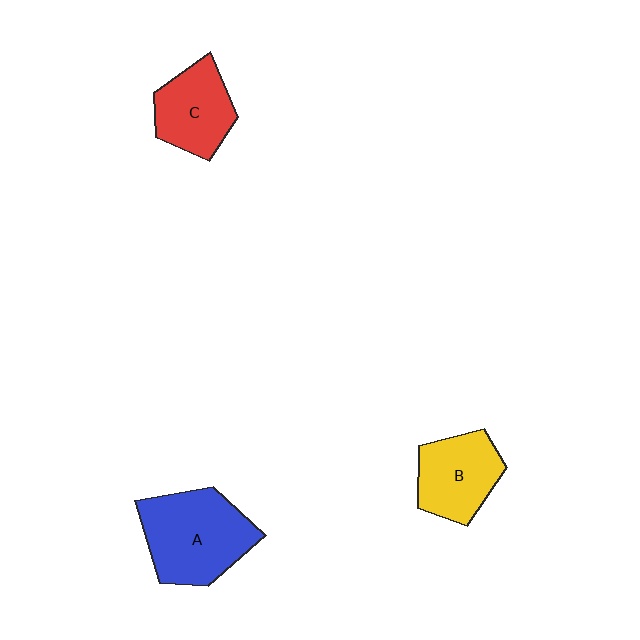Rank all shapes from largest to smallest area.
From largest to smallest: A (blue), B (yellow), C (red).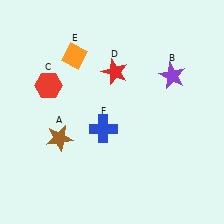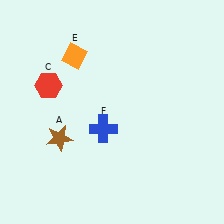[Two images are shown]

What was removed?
The purple star (B), the red star (D) were removed in Image 2.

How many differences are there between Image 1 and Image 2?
There are 2 differences between the two images.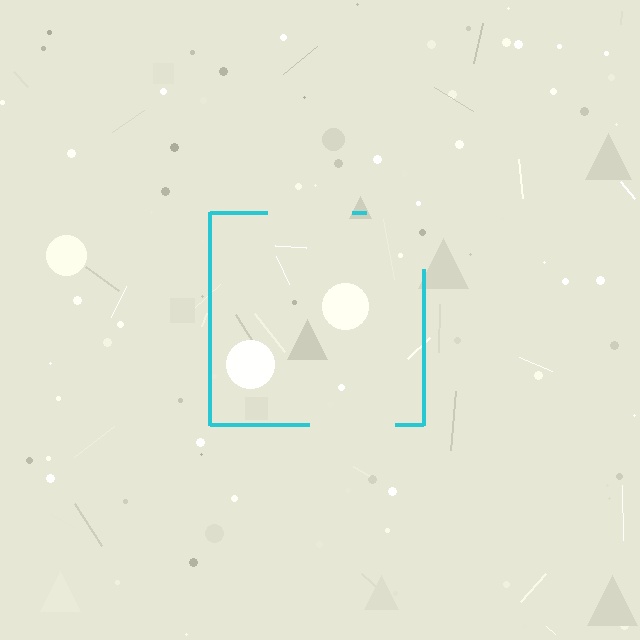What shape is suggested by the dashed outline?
The dashed outline suggests a square.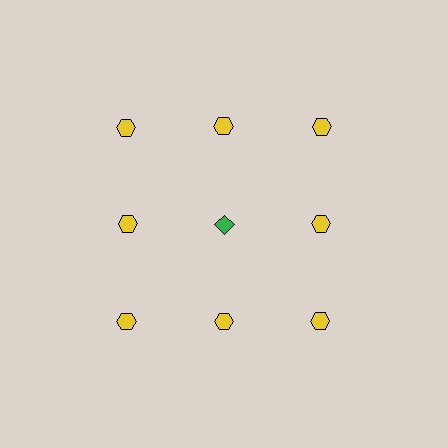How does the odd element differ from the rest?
It differs in both color (green instead of yellow) and shape (diamond instead of hexagon).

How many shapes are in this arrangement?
There are 9 shapes arranged in a grid pattern.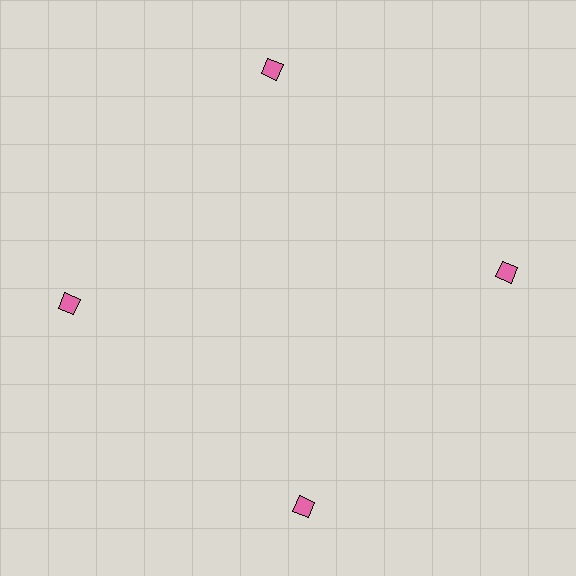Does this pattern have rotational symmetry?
Yes, this pattern has 4-fold rotational symmetry. It looks the same after rotating 90 degrees around the center.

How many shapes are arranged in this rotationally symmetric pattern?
There are 4 shapes, arranged in 4 groups of 1.